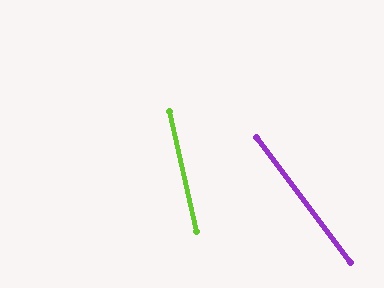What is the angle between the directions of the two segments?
Approximately 24 degrees.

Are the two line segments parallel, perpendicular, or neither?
Neither parallel nor perpendicular — they differ by about 24°.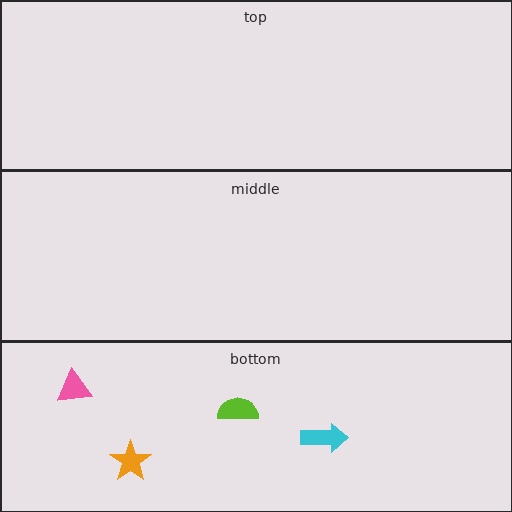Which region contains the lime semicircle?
The bottom region.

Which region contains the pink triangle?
The bottom region.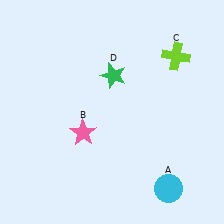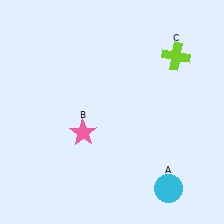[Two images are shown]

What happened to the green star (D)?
The green star (D) was removed in Image 2. It was in the top-right area of Image 1.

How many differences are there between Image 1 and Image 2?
There is 1 difference between the two images.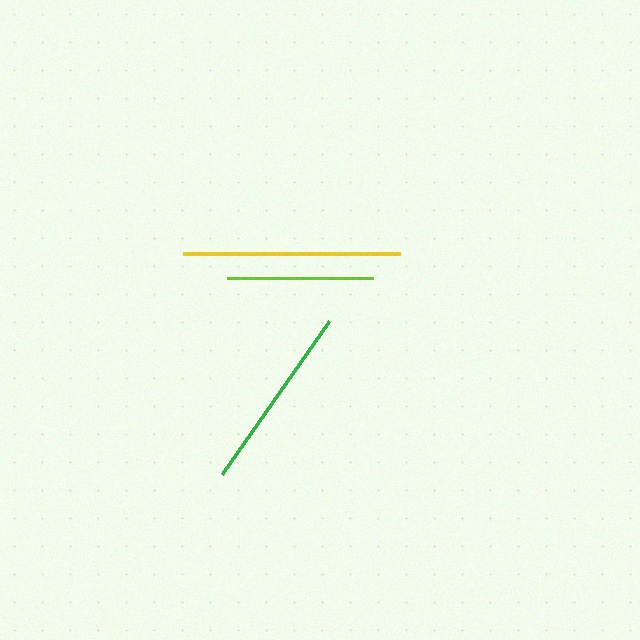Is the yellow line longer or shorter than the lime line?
The yellow line is longer than the lime line.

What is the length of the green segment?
The green segment is approximately 186 pixels long.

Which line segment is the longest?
The yellow line is the longest at approximately 217 pixels.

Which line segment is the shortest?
The lime line is the shortest at approximately 146 pixels.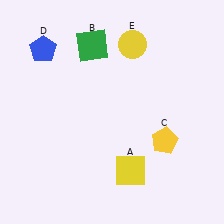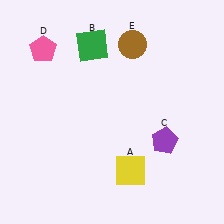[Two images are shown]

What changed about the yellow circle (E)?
In Image 1, E is yellow. In Image 2, it changed to brown.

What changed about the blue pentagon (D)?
In Image 1, D is blue. In Image 2, it changed to pink.